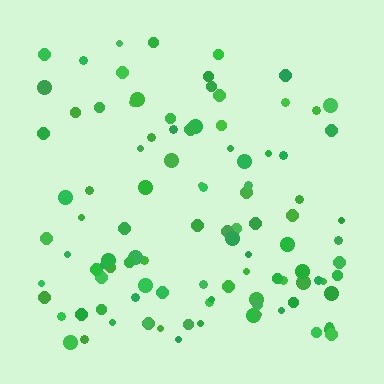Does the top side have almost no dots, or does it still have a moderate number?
Still a moderate number, just noticeably fewer than the bottom.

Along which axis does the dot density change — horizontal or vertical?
Vertical.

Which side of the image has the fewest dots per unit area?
The top.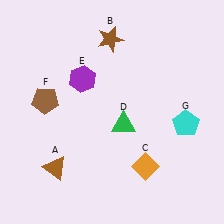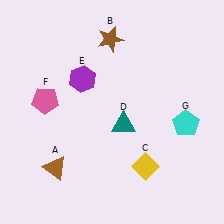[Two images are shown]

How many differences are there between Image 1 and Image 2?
There are 3 differences between the two images.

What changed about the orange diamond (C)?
In Image 1, C is orange. In Image 2, it changed to yellow.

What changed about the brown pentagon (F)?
In Image 1, F is brown. In Image 2, it changed to pink.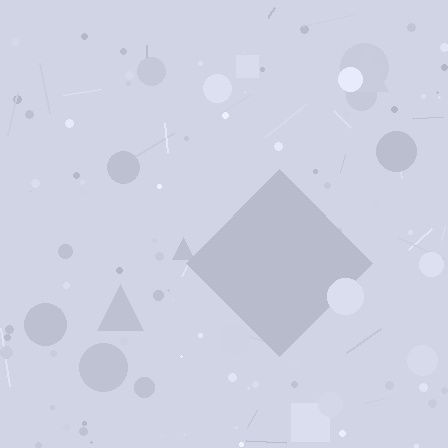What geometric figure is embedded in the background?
A diamond is embedded in the background.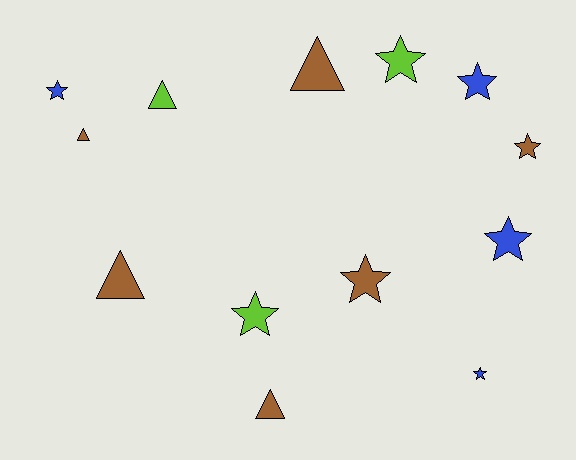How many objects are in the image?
There are 13 objects.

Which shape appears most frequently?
Star, with 8 objects.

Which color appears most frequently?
Brown, with 6 objects.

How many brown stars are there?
There are 2 brown stars.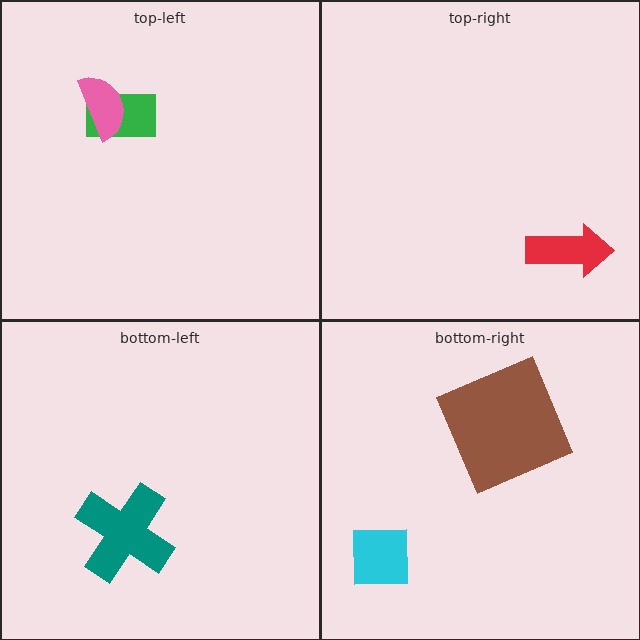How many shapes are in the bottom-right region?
2.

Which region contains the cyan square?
The bottom-right region.